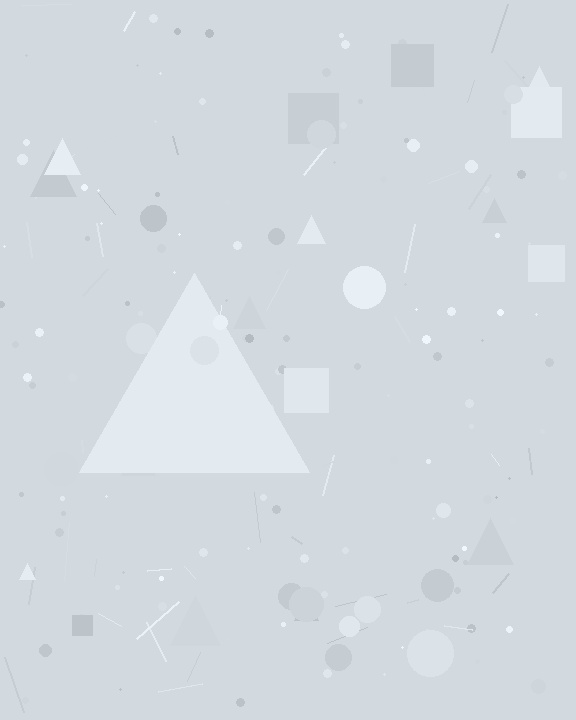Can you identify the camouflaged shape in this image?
The camouflaged shape is a triangle.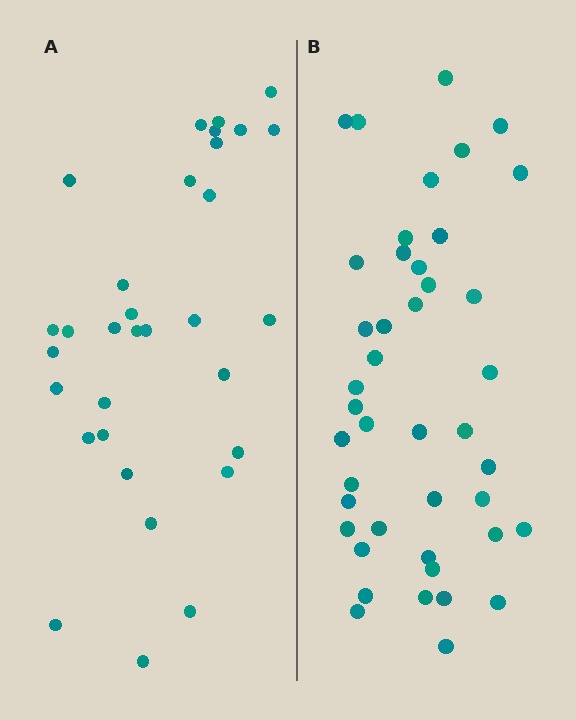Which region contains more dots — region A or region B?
Region B (the right region) has more dots.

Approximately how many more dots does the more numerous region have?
Region B has roughly 12 or so more dots than region A.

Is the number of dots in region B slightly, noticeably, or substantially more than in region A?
Region B has noticeably more, but not dramatically so. The ratio is roughly 1.3 to 1.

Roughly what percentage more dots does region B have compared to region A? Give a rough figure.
About 35% more.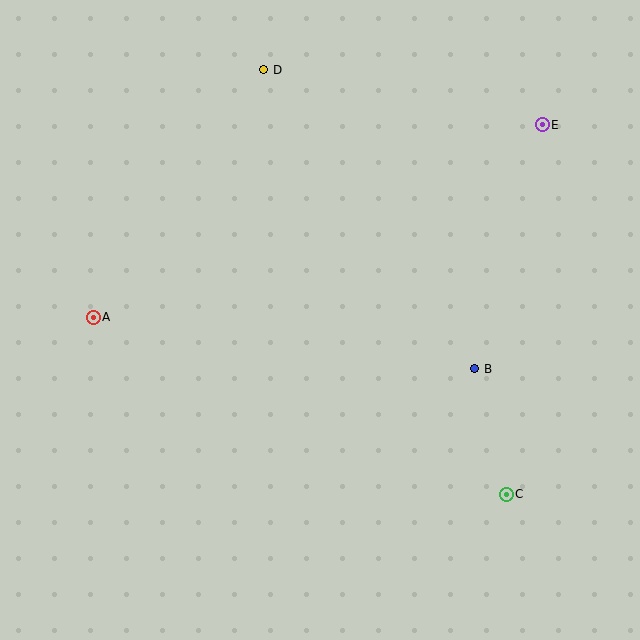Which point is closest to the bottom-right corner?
Point C is closest to the bottom-right corner.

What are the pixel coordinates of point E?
Point E is at (542, 125).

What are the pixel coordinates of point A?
Point A is at (93, 317).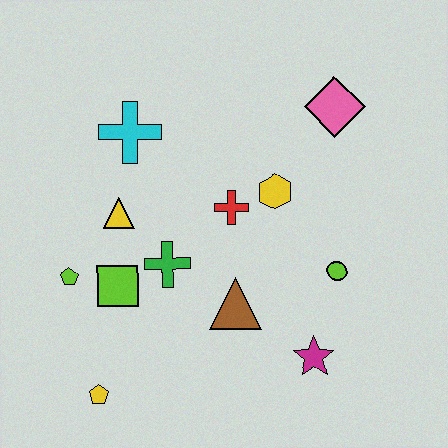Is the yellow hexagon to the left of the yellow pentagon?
No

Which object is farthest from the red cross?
The yellow pentagon is farthest from the red cross.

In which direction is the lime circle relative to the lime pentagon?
The lime circle is to the right of the lime pentagon.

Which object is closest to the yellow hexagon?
The red cross is closest to the yellow hexagon.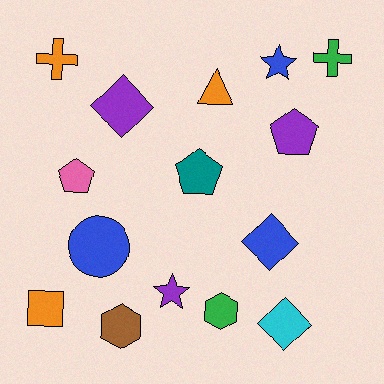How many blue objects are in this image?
There are 3 blue objects.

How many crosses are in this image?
There are 2 crosses.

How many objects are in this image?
There are 15 objects.